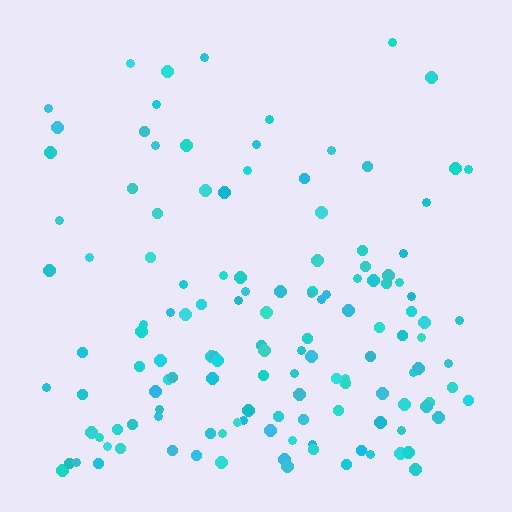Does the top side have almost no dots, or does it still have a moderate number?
Still a moderate number, just noticeably fewer than the bottom.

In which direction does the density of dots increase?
From top to bottom, with the bottom side densest.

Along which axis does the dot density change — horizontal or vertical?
Vertical.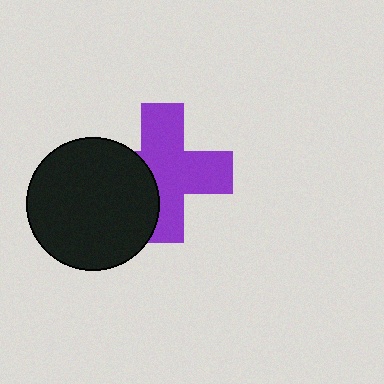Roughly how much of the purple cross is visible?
Most of it is visible (roughly 68%).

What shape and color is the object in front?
The object in front is a black circle.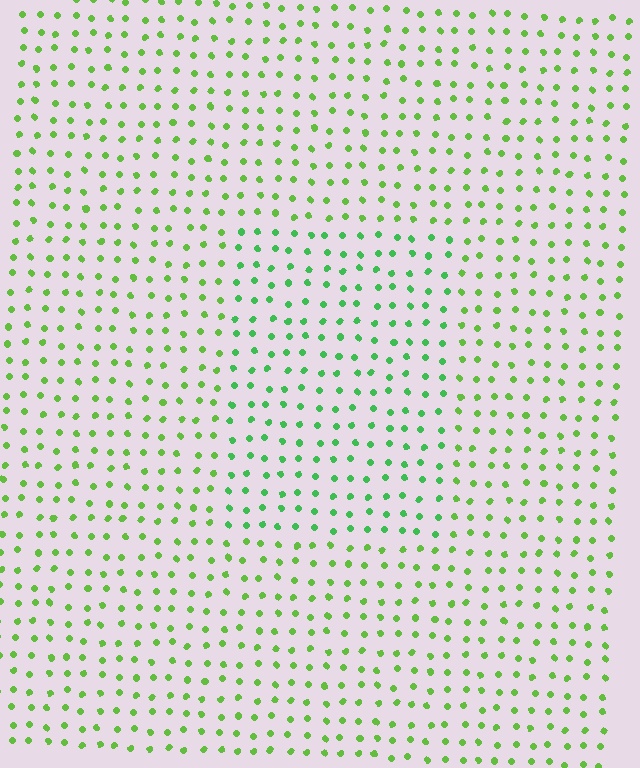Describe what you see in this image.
The image is filled with small lime elements in a uniform arrangement. A rectangle-shaped region is visible where the elements are tinted to a slightly different hue, forming a subtle color boundary.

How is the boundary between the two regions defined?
The boundary is defined purely by a slight shift in hue (about 27 degrees). Spacing, size, and orientation are identical on both sides.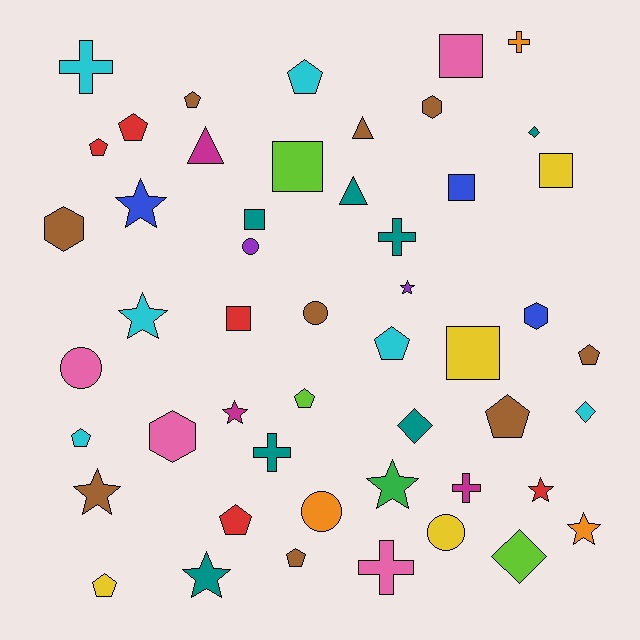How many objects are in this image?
There are 50 objects.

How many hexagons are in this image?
There are 4 hexagons.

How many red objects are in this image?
There are 5 red objects.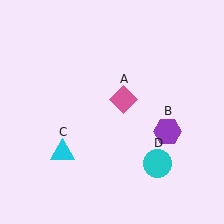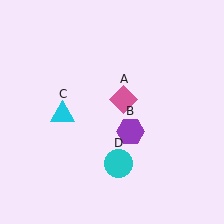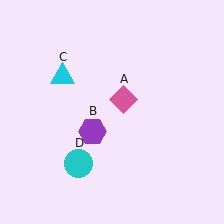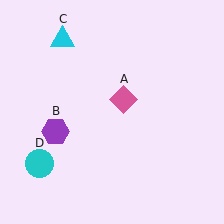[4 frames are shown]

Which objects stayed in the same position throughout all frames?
Pink diamond (object A) remained stationary.